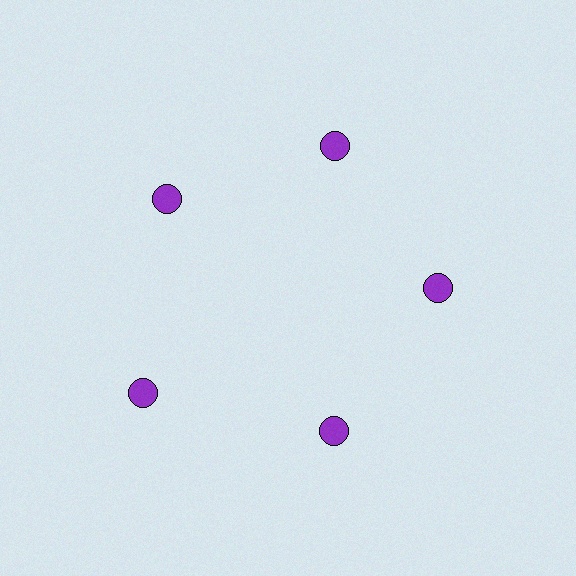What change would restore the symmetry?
The symmetry would be restored by moving it inward, back onto the ring so that all 5 circles sit at equal angles and equal distance from the center.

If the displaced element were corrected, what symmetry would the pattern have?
It would have 5-fold rotational symmetry — the pattern would map onto itself every 72 degrees.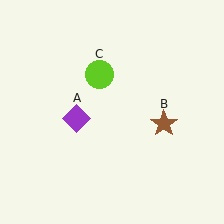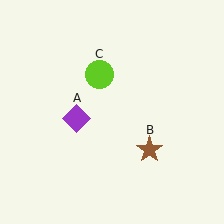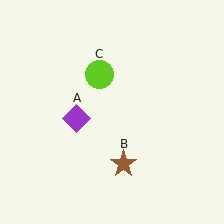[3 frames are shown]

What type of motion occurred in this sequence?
The brown star (object B) rotated clockwise around the center of the scene.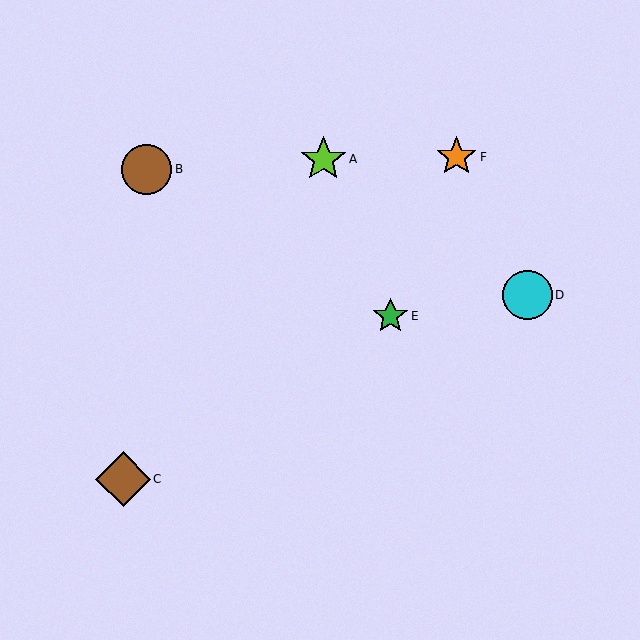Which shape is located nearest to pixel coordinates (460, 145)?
The orange star (labeled F) at (456, 157) is nearest to that location.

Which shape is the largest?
The brown diamond (labeled C) is the largest.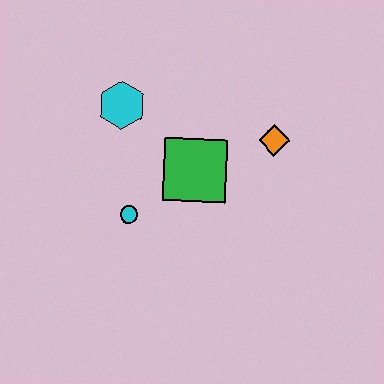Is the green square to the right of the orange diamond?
No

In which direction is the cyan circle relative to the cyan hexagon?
The cyan circle is below the cyan hexagon.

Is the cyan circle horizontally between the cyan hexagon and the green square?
Yes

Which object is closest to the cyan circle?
The green square is closest to the cyan circle.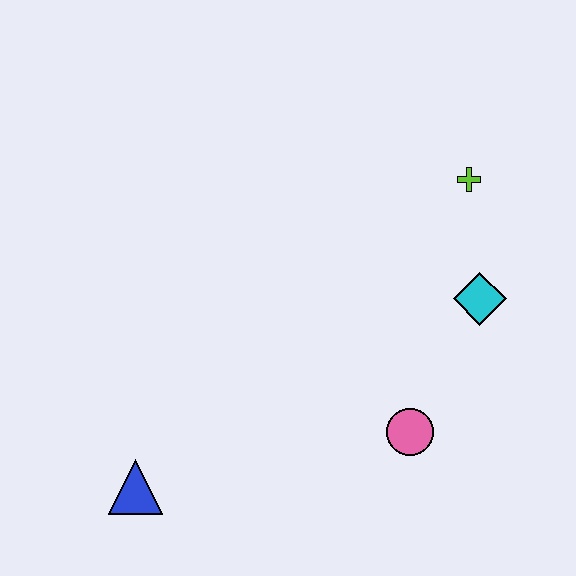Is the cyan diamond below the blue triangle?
No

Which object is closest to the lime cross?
The cyan diamond is closest to the lime cross.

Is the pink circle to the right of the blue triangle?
Yes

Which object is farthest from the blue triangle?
The lime cross is farthest from the blue triangle.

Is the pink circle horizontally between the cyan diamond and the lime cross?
No